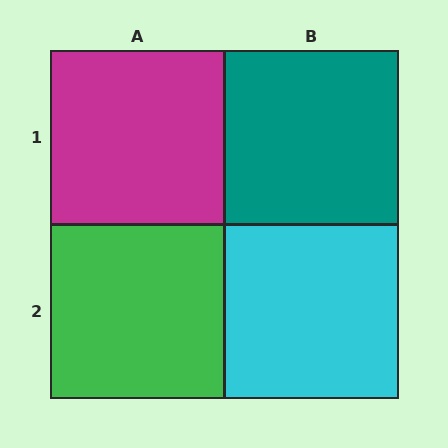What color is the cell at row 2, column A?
Green.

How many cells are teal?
1 cell is teal.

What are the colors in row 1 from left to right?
Magenta, teal.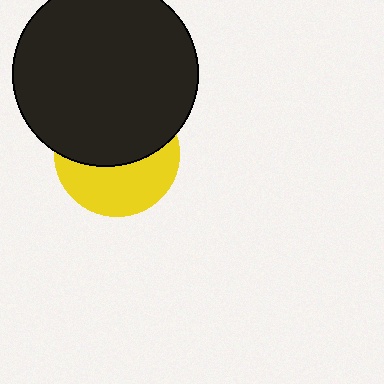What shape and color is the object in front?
The object in front is a black circle.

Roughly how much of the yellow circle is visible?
About half of it is visible (roughly 45%).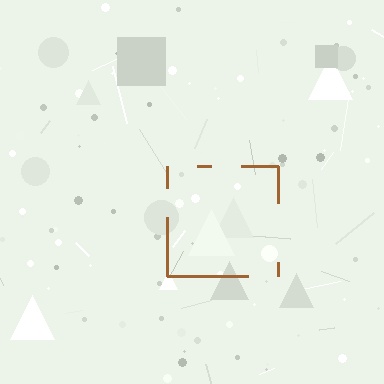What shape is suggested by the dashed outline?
The dashed outline suggests a square.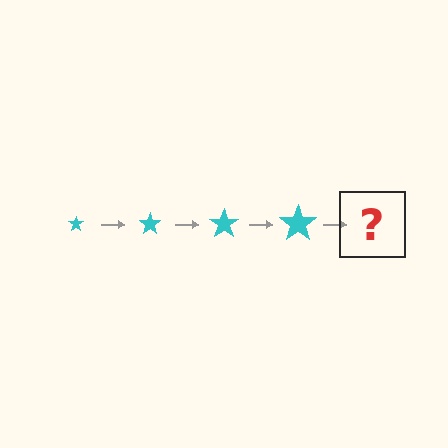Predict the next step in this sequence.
The next step is a cyan star, larger than the previous one.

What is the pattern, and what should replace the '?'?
The pattern is that the star gets progressively larger each step. The '?' should be a cyan star, larger than the previous one.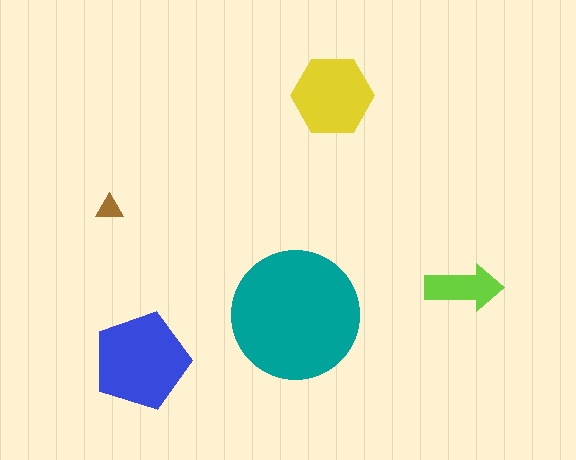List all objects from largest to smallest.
The teal circle, the blue pentagon, the yellow hexagon, the lime arrow, the brown triangle.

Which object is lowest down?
The blue pentagon is bottommost.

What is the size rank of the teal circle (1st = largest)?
1st.